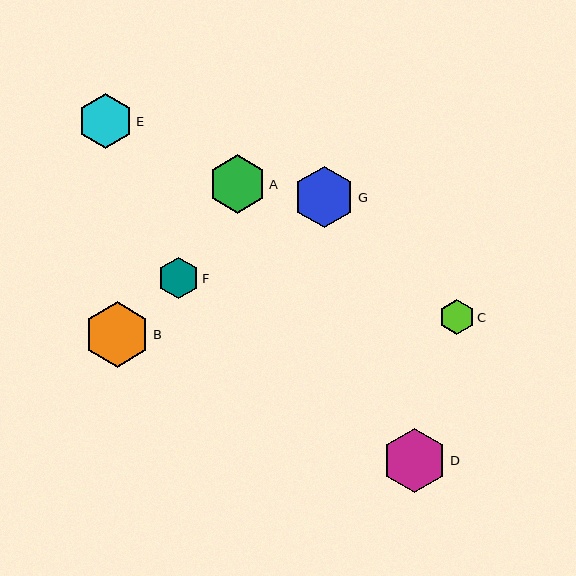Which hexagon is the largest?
Hexagon B is the largest with a size of approximately 66 pixels.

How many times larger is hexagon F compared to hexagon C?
Hexagon F is approximately 1.2 times the size of hexagon C.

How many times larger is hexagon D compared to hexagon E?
Hexagon D is approximately 1.2 times the size of hexagon E.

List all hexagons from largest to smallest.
From largest to smallest: B, D, G, A, E, F, C.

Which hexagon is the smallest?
Hexagon C is the smallest with a size of approximately 35 pixels.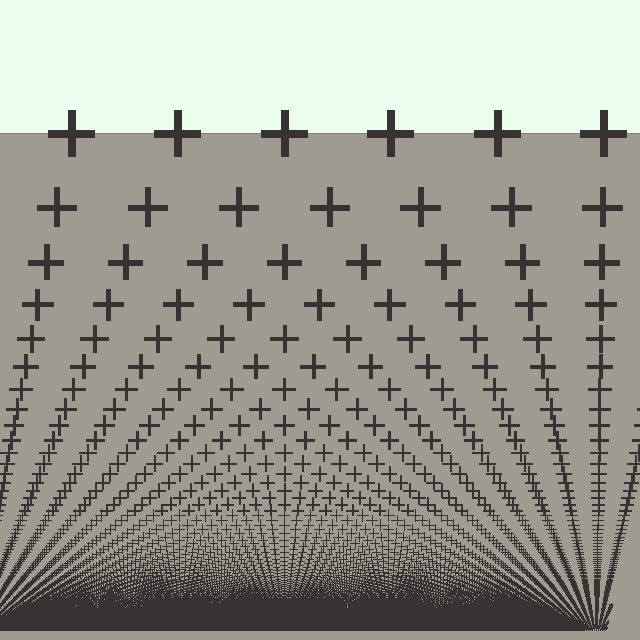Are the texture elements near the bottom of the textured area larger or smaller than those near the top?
Smaller. The gradient is inverted — elements near the bottom are smaller and denser.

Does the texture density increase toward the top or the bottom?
Density increases toward the bottom.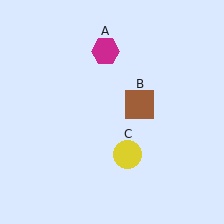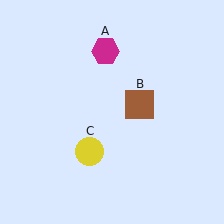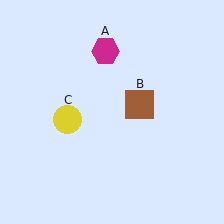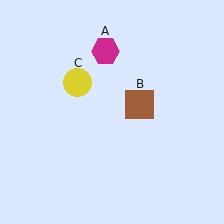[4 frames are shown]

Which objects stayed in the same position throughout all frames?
Magenta hexagon (object A) and brown square (object B) remained stationary.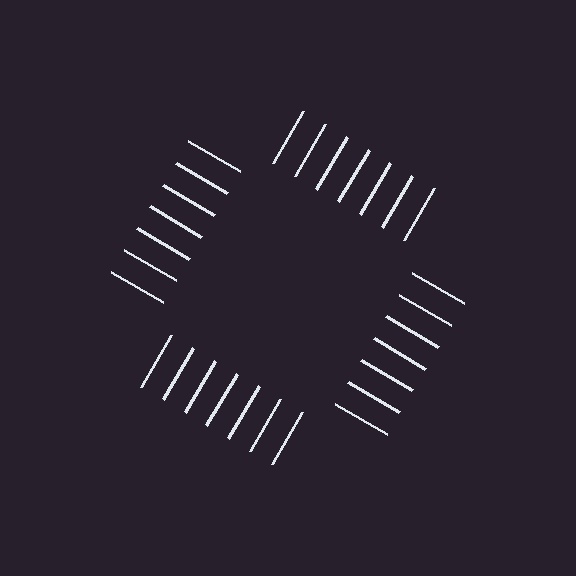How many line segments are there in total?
28 — 7 along each of the 4 edges.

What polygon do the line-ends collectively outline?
An illusory square — the line segments terminate on its edges but no continuous stroke is drawn.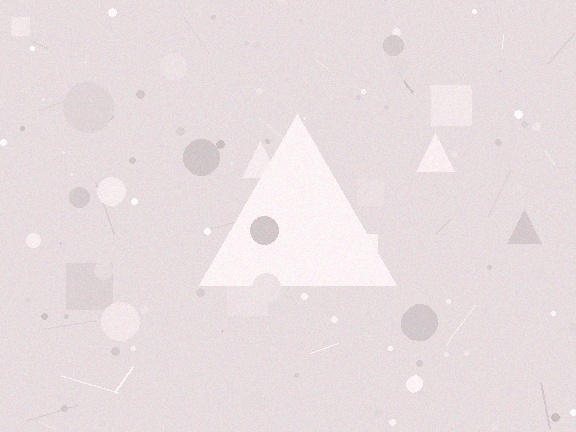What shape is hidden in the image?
A triangle is hidden in the image.